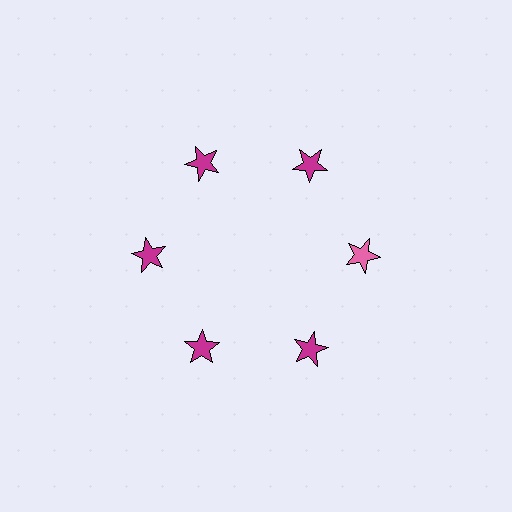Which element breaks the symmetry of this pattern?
The pink star at roughly the 3 o'clock position breaks the symmetry. All other shapes are magenta stars.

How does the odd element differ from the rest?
It has a different color: pink instead of magenta.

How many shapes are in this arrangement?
There are 6 shapes arranged in a ring pattern.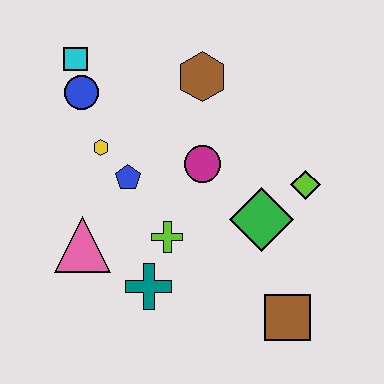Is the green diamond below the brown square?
No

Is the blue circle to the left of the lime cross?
Yes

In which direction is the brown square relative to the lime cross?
The brown square is to the right of the lime cross.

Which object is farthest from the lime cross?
The cyan square is farthest from the lime cross.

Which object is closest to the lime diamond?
The green diamond is closest to the lime diamond.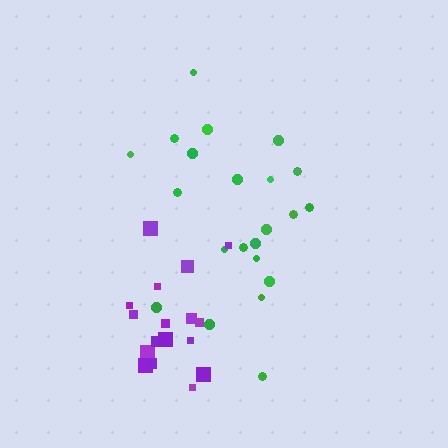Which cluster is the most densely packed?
Purple.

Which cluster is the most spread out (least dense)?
Green.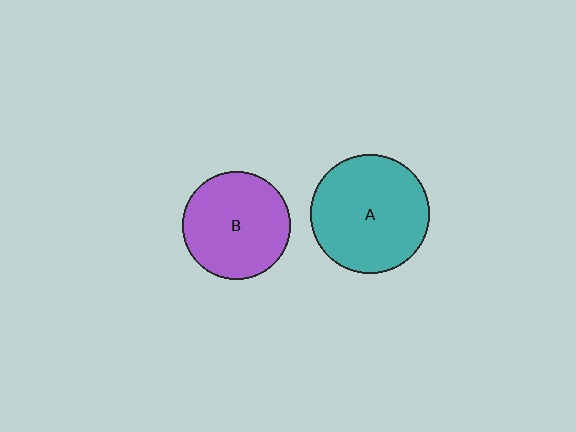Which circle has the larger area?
Circle A (teal).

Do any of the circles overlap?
No, none of the circles overlap.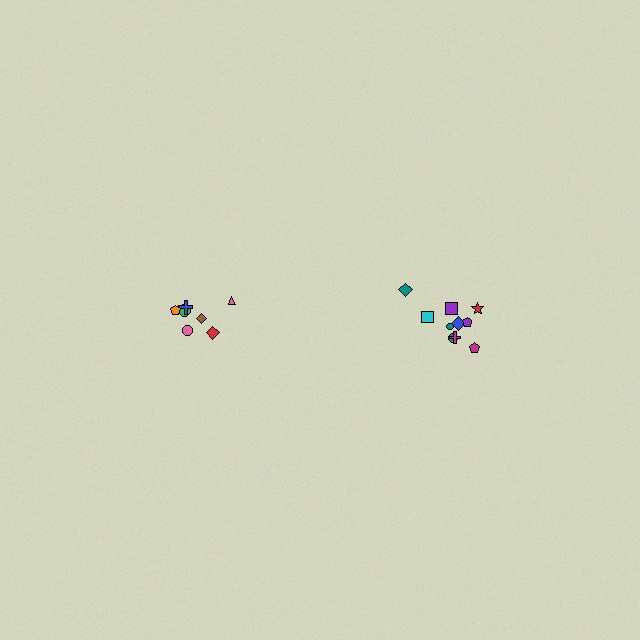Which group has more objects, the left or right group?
The right group.